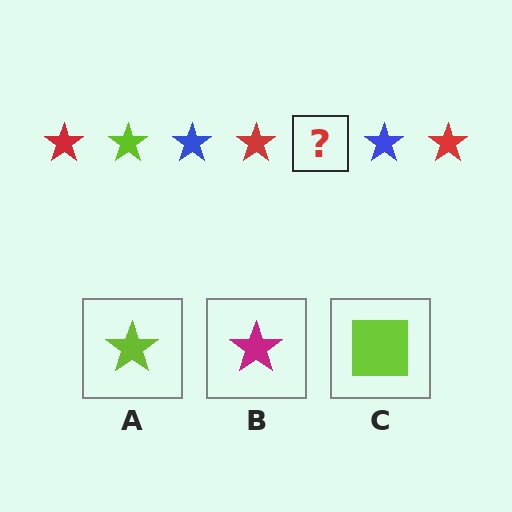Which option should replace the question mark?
Option A.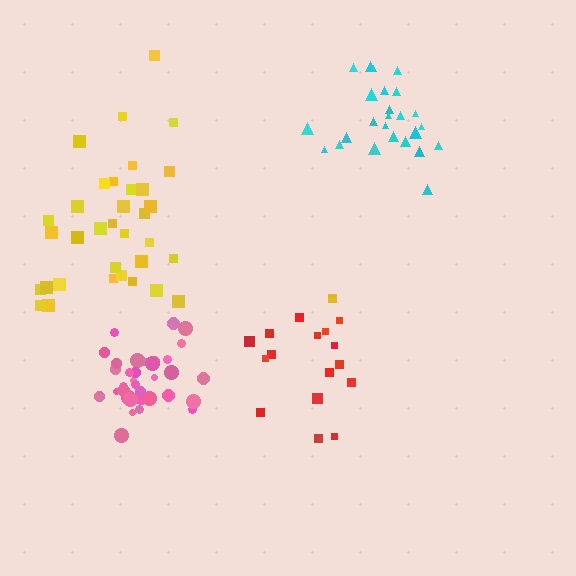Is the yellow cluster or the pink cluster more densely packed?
Pink.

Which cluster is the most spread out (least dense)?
Red.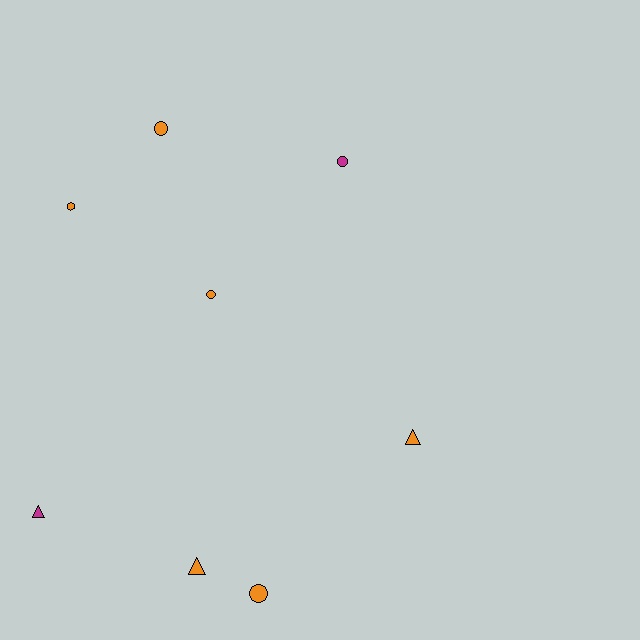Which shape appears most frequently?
Circle, with 4 objects.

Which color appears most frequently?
Orange, with 6 objects.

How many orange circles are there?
There are 3 orange circles.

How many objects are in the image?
There are 8 objects.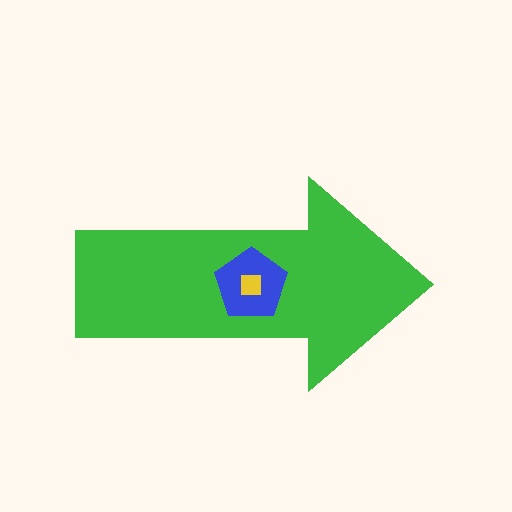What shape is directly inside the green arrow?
The blue pentagon.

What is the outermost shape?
The green arrow.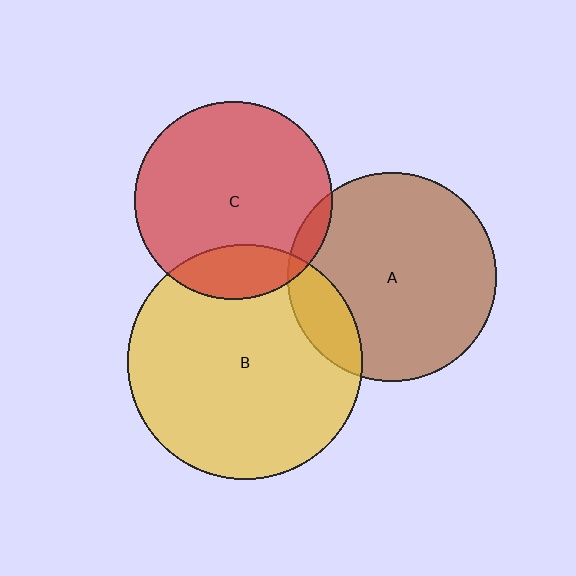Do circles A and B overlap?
Yes.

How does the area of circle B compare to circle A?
Approximately 1.3 times.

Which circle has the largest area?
Circle B (yellow).